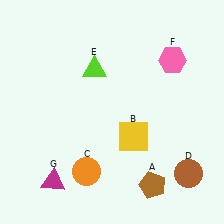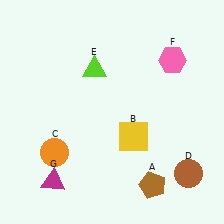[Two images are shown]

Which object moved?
The orange circle (C) moved left.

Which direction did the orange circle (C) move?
The orange circle (C) moved left.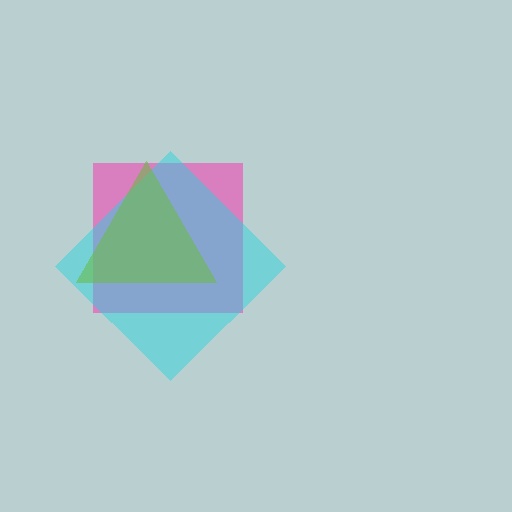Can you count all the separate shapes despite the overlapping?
Yes, there are 3 separate shapes.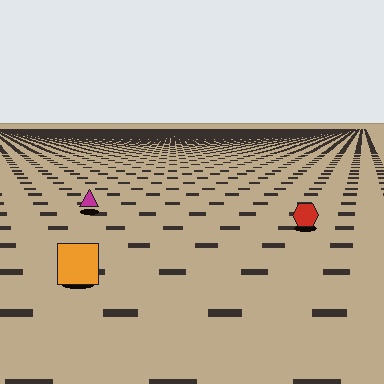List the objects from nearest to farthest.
From nearest to farthest: the orange square, the red hexagon, the magenta triangle.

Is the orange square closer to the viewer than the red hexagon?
Yes. The orange square is closer — you can tell from the texture gradient: the ground texture is coarser near it.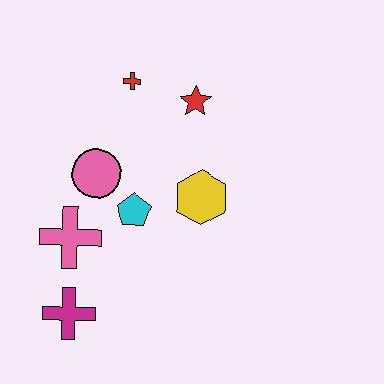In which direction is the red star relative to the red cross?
The red star is to the right of the red cross.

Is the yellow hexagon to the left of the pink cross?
No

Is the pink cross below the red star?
Yes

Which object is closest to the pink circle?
The cyan pentagon is closest to the pink circle.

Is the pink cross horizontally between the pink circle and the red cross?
No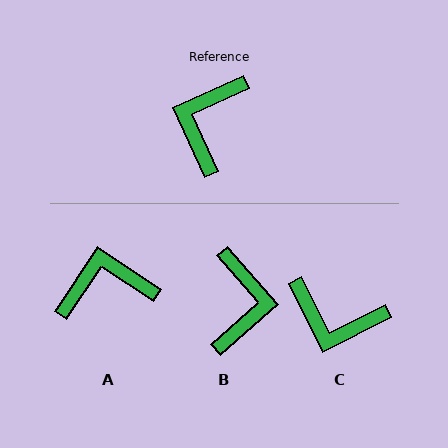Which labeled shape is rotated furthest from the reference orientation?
B, about 163 degrees away.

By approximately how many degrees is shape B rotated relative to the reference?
Approximately 163 degrees clockwise.